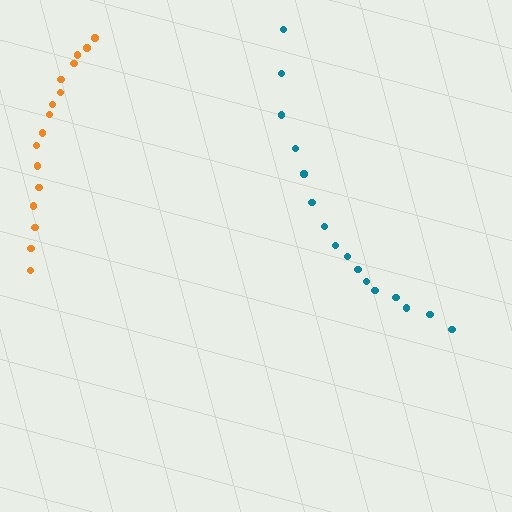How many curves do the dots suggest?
There are 2 distinct paths.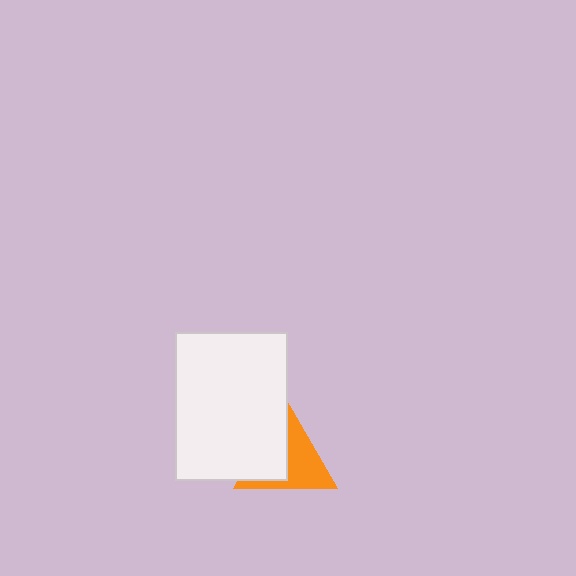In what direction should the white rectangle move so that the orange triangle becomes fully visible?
The white rectangle should move left. That is the shortest direction to clear the overlap and leave the orange triangle fully visible.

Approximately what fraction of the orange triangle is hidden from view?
Roughly 45% of the orange triangle is hidden behind the white rectangle.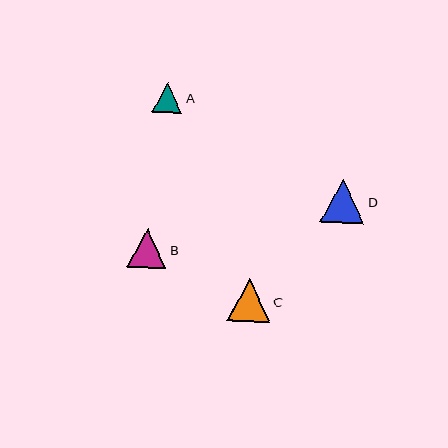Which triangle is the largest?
Triangle D is the largest with a size of approximately 44 pixels.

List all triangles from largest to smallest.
From largest to smallest: D, C, B, A.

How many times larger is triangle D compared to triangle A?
Triangle D is approximately 1.5 times the size of triangle A.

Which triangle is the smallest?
Triangle A is the smallest with a size of approximately 30 pixels.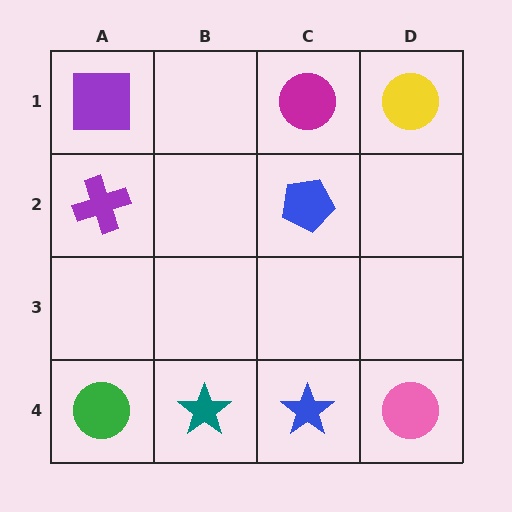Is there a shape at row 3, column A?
No, that cell is empty.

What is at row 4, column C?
A blue star.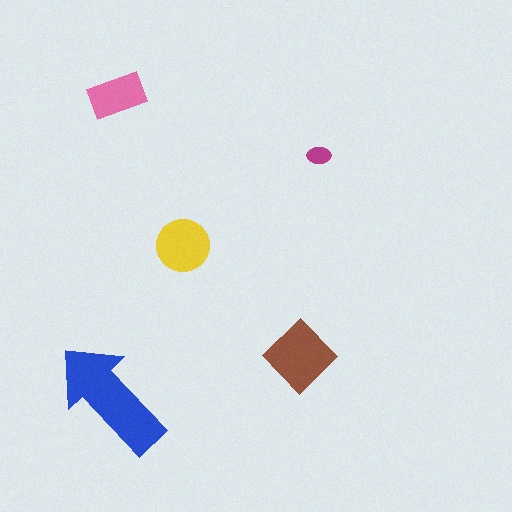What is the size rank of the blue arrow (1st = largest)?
1st.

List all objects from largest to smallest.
The blue arrow, the brown diamond, the yellow circle, the pink rectangle, the magenta ellipse.